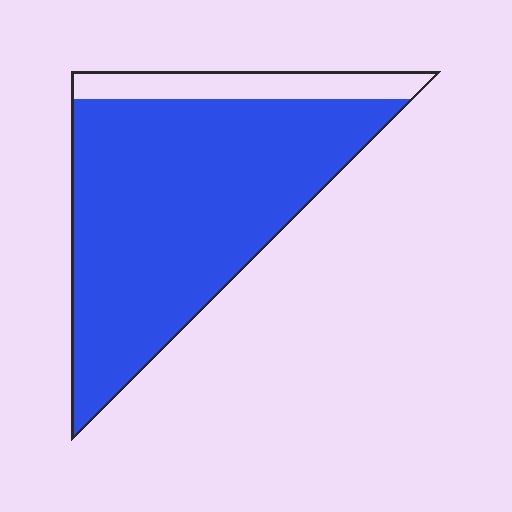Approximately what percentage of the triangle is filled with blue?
Approximately 85%.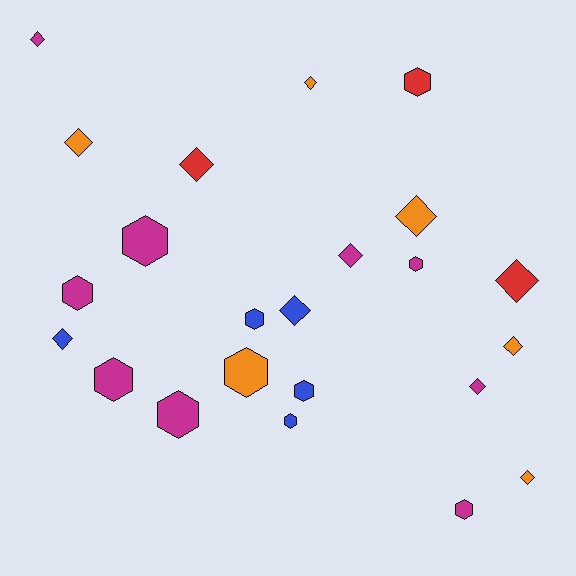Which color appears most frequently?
Magenta, with 9 objects.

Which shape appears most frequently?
Diamond, with 12 objects.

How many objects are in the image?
There are 23 objects.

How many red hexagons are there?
There is 1 red hexagon.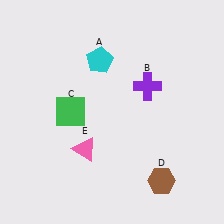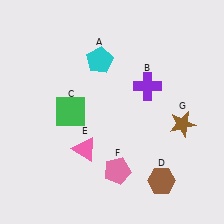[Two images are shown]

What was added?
A pink pentagon (F), a brown star (G) were added in Image 2.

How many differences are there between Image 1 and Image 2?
There are 2 differences between the two images.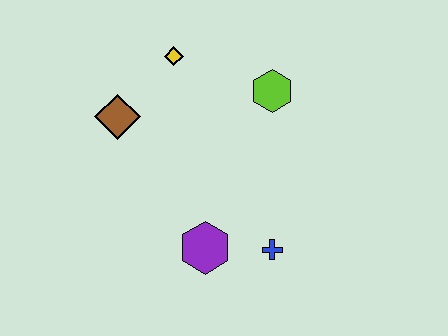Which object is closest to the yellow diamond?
The brown diamond is closest to the yellow diamond.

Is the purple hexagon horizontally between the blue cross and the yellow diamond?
Yes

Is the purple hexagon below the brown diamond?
Yes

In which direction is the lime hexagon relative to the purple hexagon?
The lime hexagon is above the purple hexagon.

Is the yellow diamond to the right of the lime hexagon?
No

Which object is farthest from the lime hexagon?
The purple hexagon is farthest from the lime hexagon.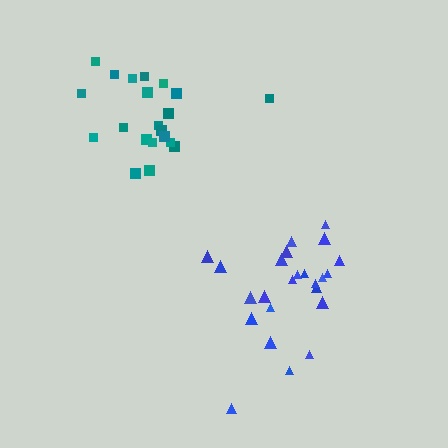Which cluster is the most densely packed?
Blue.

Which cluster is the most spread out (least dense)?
Teal.